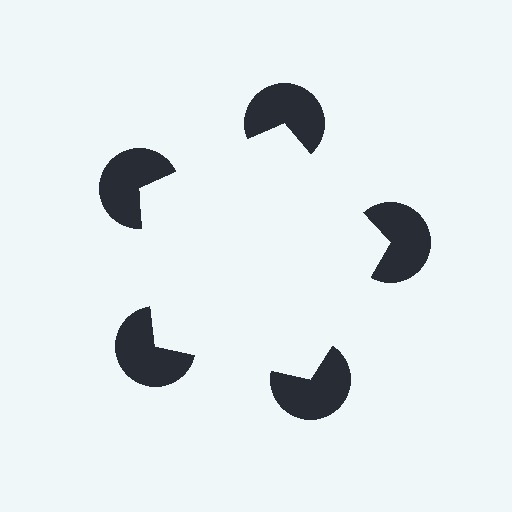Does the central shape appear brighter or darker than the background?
It typically appears slightly brighter than the background, even though no actual brightness change is drawn.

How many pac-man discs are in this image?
There are 5 — one at each vertex of the illusory pentagon.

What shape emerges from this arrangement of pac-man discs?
An illusory pentagon — its edges are inferred from the aligned wedge cuts in the pac-man discs, not physically drawn.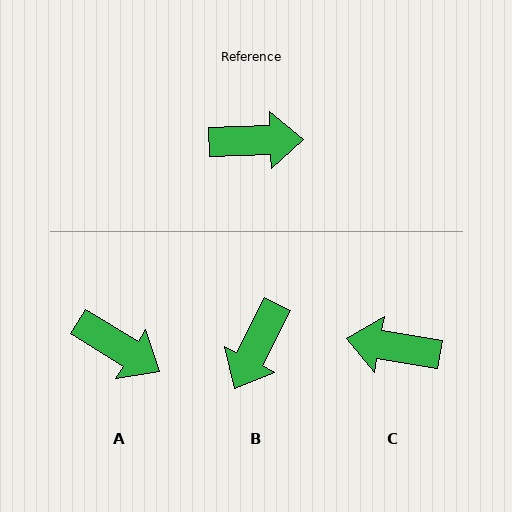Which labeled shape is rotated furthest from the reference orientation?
C, about 169 degrees away.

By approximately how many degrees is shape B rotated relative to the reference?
Approximately 119 degrees clockwise.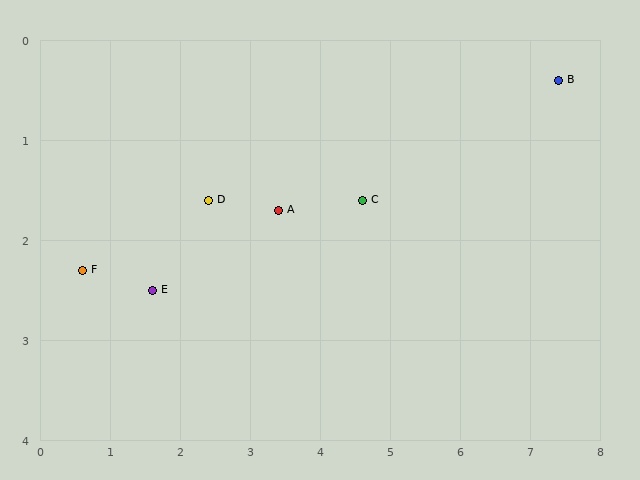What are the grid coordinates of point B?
Point B is at approximately (7.4, 0.4).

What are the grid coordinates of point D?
Point D is at approximately (2.4, 1.6).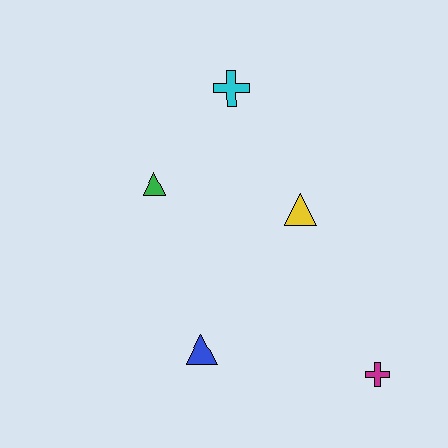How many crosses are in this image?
There are 2 crosses.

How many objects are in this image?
There are 5 objects.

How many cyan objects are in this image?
There is 1 cyan object.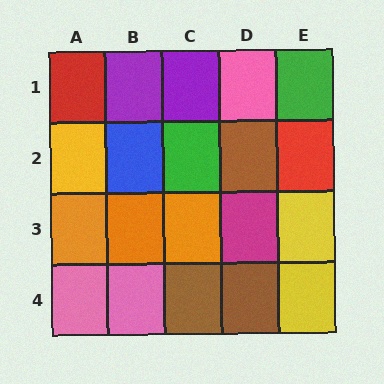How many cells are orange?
3 cells are orange.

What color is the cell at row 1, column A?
Red.